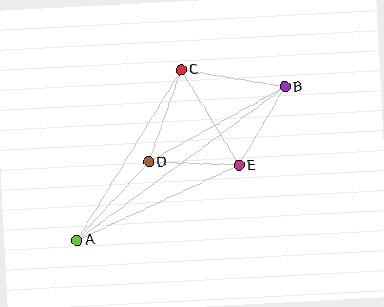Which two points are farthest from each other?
Points A and B are farthest from each other.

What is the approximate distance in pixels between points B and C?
The distance between B and C is approximately 105 pixels.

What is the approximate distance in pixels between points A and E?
The distance between A and E is approximately 179 pixels.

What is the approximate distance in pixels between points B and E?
The distance between B and E is approximately 91 pixels.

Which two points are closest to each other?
Points D and E are closest to each other.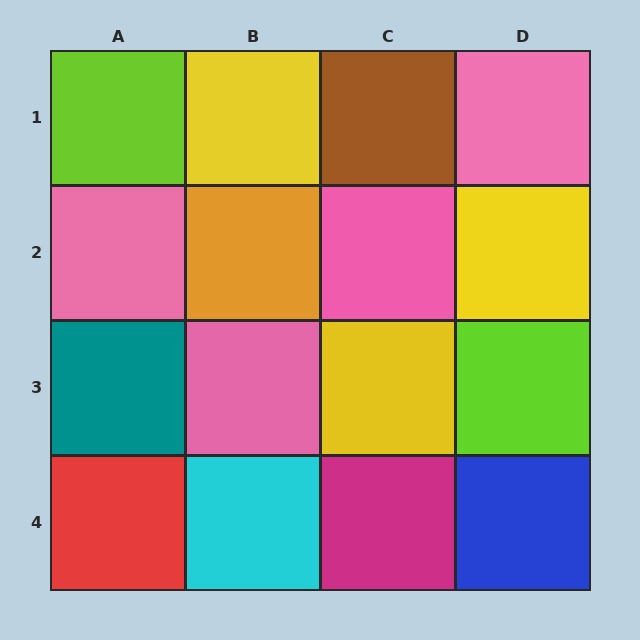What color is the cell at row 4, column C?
Magenta.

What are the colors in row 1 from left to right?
Lime, yellow, brown, pink.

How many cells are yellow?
3 cells are yellow.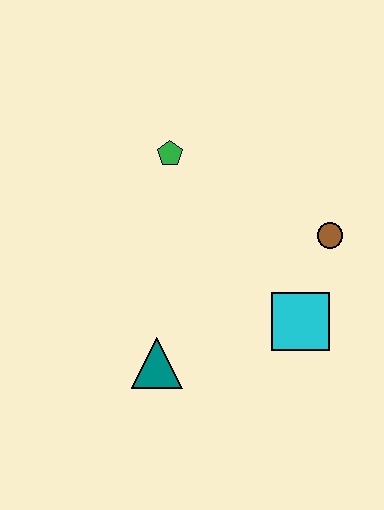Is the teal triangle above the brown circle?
No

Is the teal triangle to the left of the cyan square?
Yes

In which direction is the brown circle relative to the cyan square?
The brown circle is above the cyan square.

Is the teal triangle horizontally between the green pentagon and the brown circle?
No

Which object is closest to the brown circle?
The cyan square is closest to the brown circle.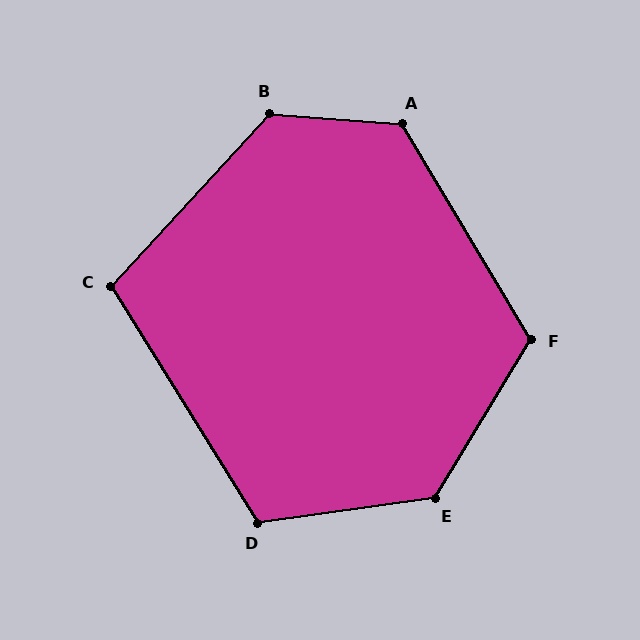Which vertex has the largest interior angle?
E, at approximately 129 degrees.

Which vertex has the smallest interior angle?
C, at approximately 105 degrees.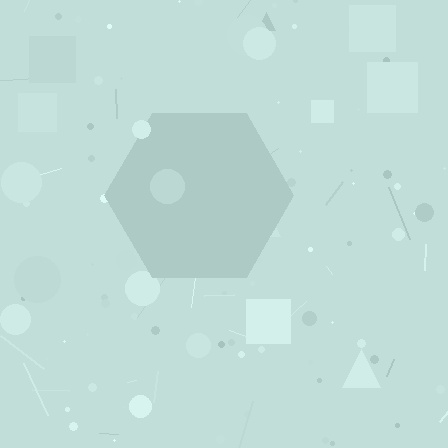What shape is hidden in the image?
A hexagon is hidden in the image.